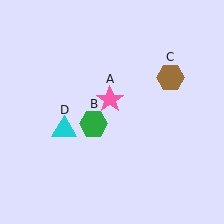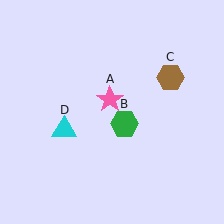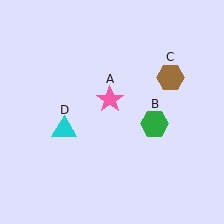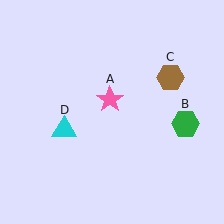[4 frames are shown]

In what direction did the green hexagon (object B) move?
The green hexagon (object B) moved right.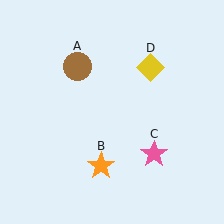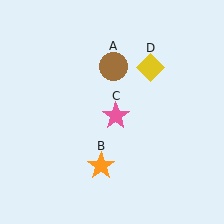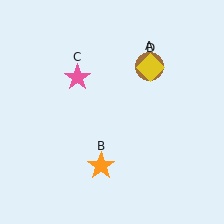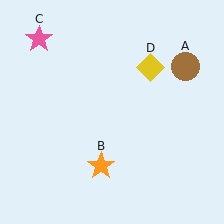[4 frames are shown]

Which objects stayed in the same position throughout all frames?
Orange star (object B) and yellow diamond (object D) remained stationary.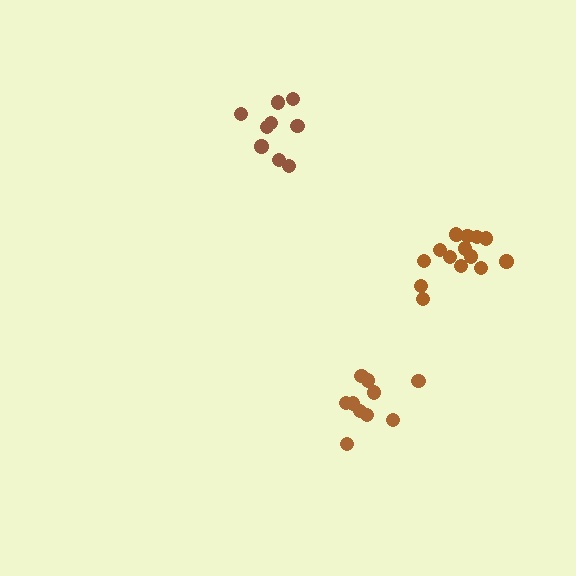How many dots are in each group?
Group 1: 15 dots, Group 2: 10 dots, Group 3: 10 dots (35 total).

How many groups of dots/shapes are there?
There are 3 groups.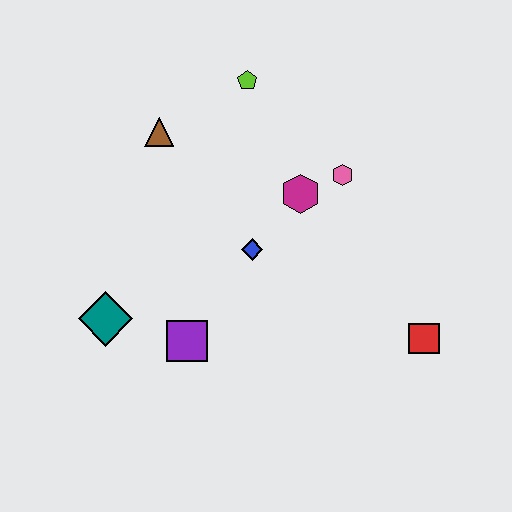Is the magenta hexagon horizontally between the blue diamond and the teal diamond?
No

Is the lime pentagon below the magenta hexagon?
No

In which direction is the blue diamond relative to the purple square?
The blue diamond is above the purple square.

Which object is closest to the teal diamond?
The purple square is closest to the teal diamond.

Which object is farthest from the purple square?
The lime pentagon is farthest from the purple square.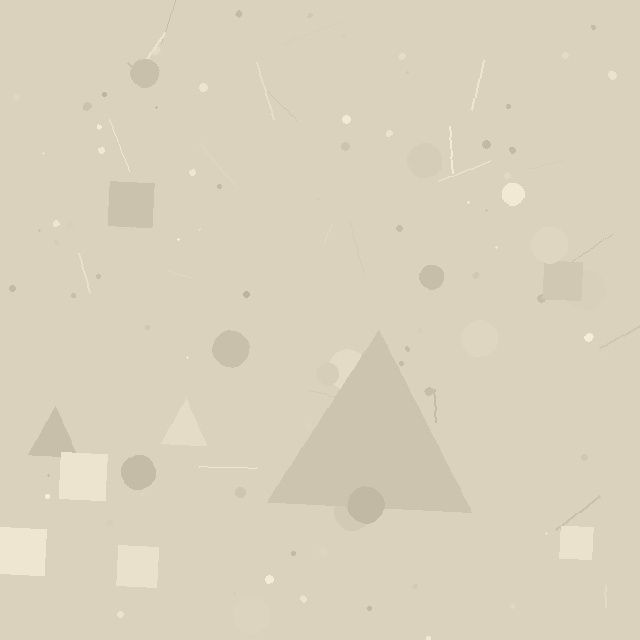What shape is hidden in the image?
A triangle is hidden in the image.